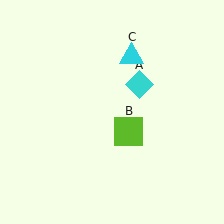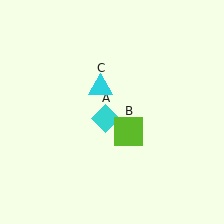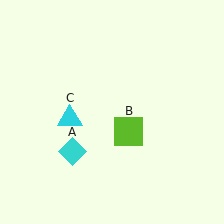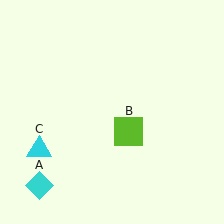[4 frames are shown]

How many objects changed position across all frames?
2 objects changed position: cyan diamond (object A), cyan triangle (object C).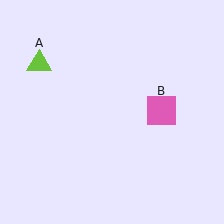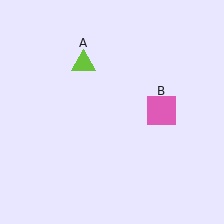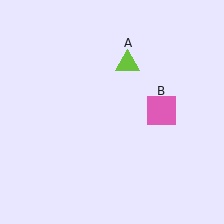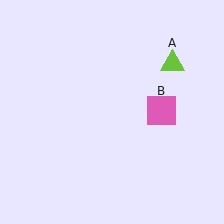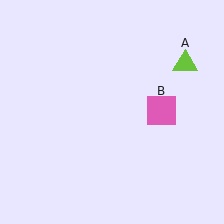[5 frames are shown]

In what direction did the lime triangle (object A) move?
The lime triangle (object A) moved right.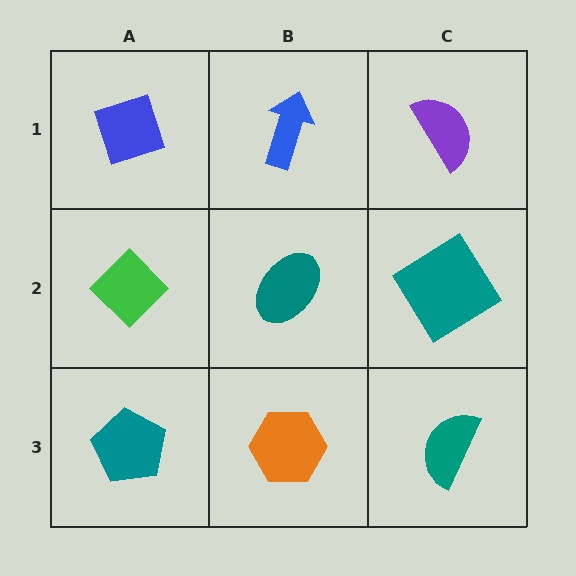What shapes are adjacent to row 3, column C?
A teal diamond (row 2, column C), an orange hexagon (row 3, column B).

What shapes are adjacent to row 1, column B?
A teal ellipse (row 2, column B), a blue diamond (row 1, column A), a purple semicircle (row 1, column C).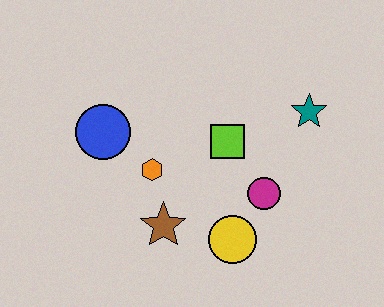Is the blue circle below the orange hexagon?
No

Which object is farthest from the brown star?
The teal star is farthest from the brown star.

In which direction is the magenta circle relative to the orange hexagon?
The magenta circle is to the right of the orange hexagon.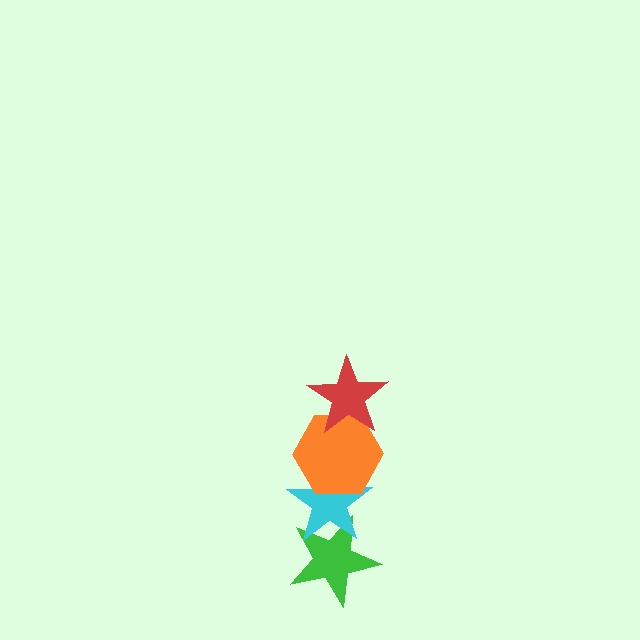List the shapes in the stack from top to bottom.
From top to bottom: the red star, the orange hexagon, the cyan star, the green star.